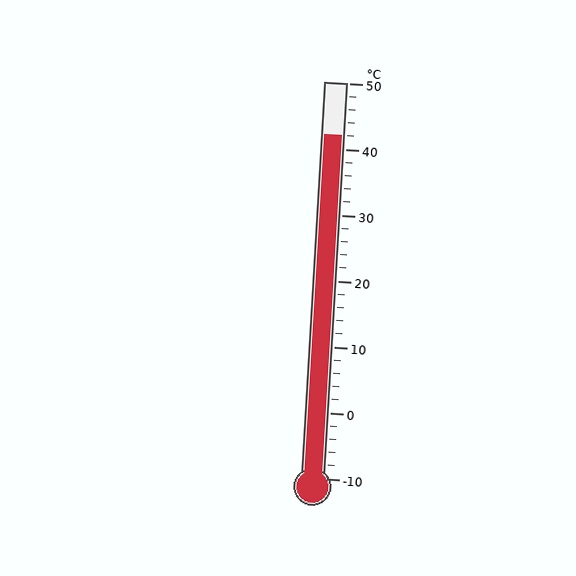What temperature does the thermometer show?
The thermometer shows approximately 42°C.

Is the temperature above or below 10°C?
The temperature is above 10°C.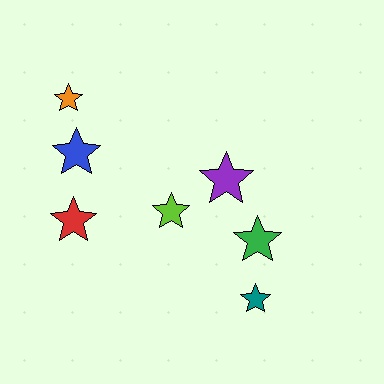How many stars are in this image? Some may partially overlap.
There are 7 stars.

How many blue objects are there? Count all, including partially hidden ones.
There is 1 blue object.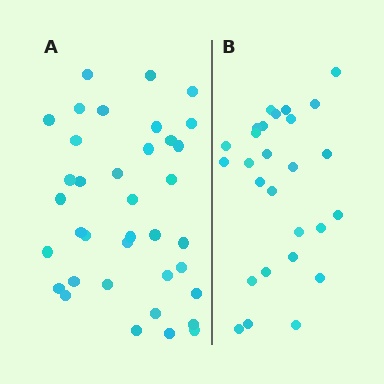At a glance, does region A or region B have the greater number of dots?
Region A (the left region) has more dots.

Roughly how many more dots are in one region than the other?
Region A has roughly 10 or so more dots than region B.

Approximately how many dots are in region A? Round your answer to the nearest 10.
About 40 dots. (The exact count is 37, which rounds to 40.)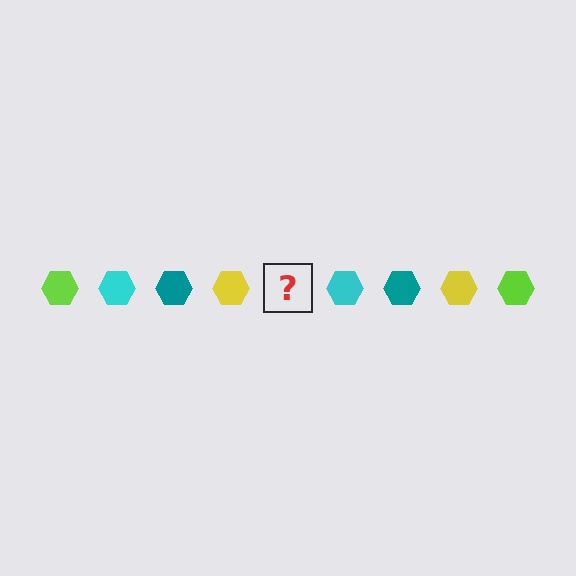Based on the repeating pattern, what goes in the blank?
The blank should be a lime hexagon.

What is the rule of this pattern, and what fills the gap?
The rule is that the pattern cycles through lime, cyan, teal, yellow hexagons. The gap should be filled with a lime hexagon.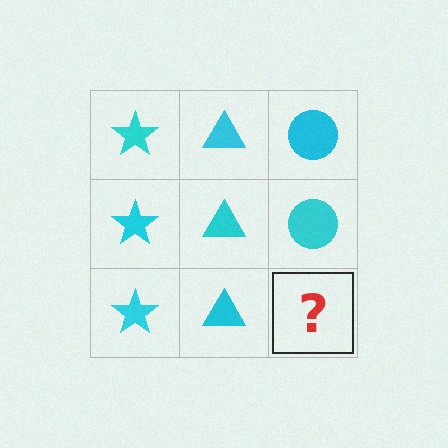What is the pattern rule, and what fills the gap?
The rule is that each column has a consistent shape. The gap should be filled with a cyan circle.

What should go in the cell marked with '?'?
The missing cell should contain a cyan circle.